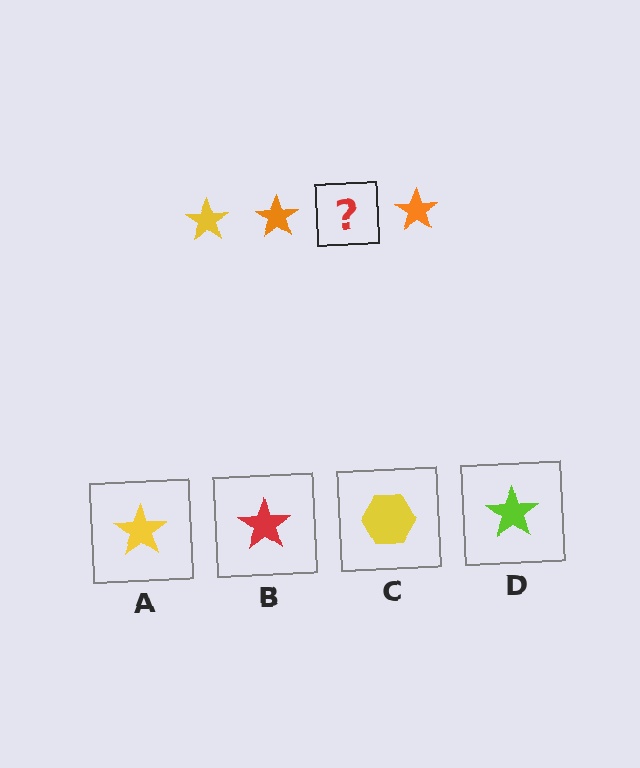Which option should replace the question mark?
Option A.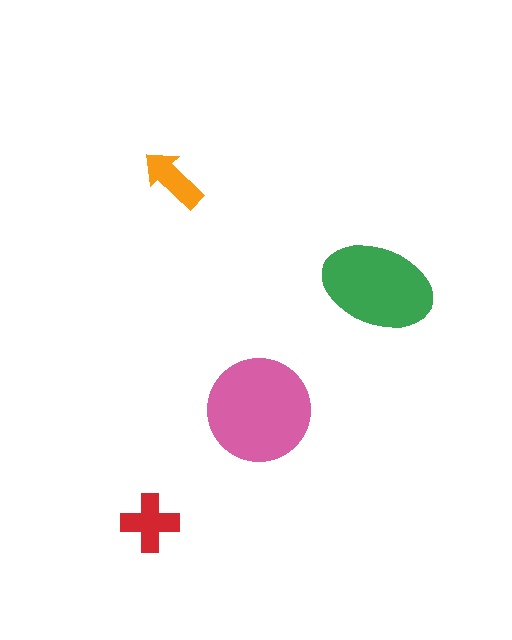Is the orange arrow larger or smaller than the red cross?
Smaller.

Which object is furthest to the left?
The red cross is leftmost.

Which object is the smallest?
The orange arrow.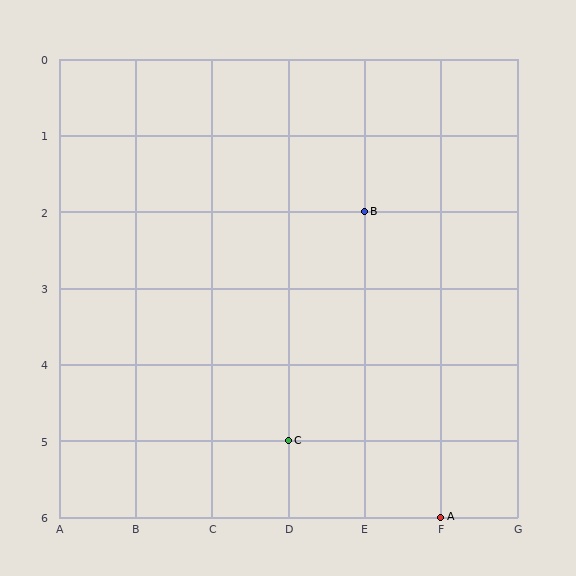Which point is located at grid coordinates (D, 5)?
Point C is at (D, 5).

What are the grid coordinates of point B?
Point B is at grid coordinates (E, 2).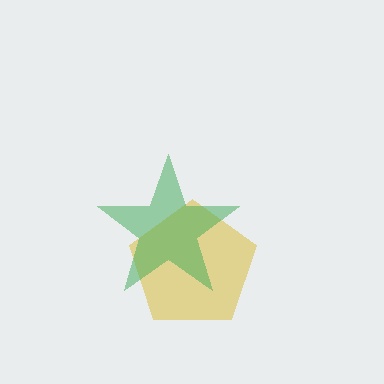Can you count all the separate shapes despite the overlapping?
Yes, there are 2 separate shapes.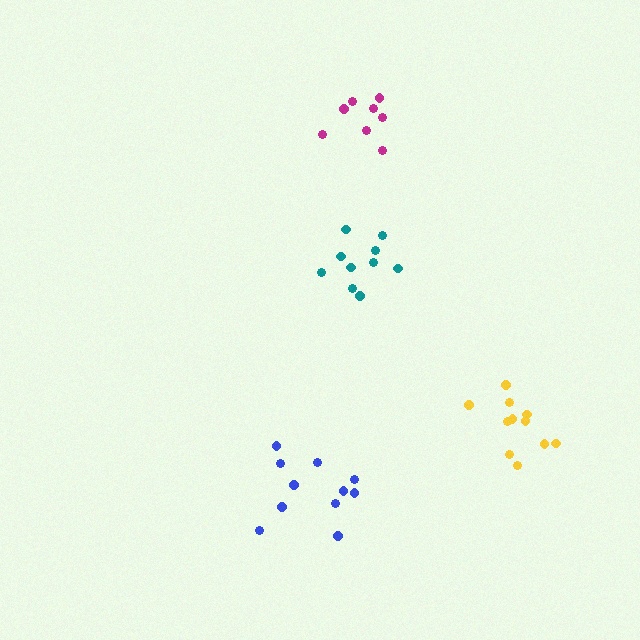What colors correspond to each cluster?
The clusters are colored: teal, blue, yellow, magenta.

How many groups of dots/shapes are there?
There are 4 groups.